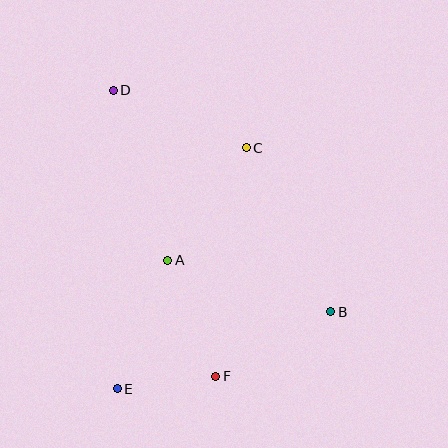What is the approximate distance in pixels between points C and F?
The distance between C and F is approximately 231 pixels.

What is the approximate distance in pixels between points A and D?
The distance between A and D is approximately 179 pixels.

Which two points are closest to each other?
Points E and F are closest to each other.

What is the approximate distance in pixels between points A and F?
The distance between A and F is approximately 125 pixels.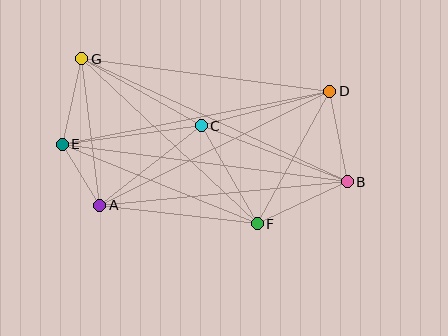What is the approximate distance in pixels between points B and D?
The distance between B and D is approximately 92 pixels.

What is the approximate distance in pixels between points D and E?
The distance between D and E is approximately 273 pixels.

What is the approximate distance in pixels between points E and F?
The distance between E and F is approximately 211 pixels.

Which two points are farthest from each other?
Points B and G are farthest from each other.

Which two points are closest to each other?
Points A and E are closest to each other.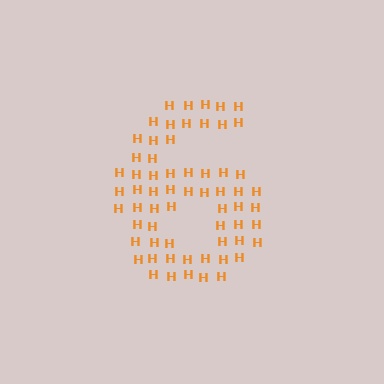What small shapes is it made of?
It is made of small letter H's.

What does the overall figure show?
The overall figure shows the digit 6.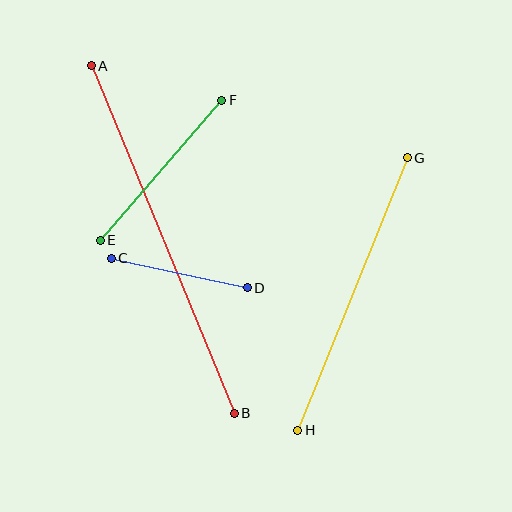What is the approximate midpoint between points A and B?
The midpoint is at approximately (163, 239) pixels.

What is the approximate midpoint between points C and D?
The midpoint is at approximately (179, 273) pixels.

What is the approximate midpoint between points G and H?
The midpoint is at approximately (353, 294) pixels.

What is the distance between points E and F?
The distance is approximately 185 pixels.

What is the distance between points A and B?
The distance is approximately 376 pixels.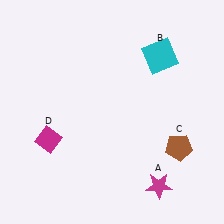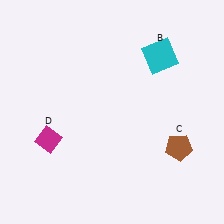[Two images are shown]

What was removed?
The magenta star (A) was removed in Image 2.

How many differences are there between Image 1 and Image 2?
There is 1 difference between the two images.